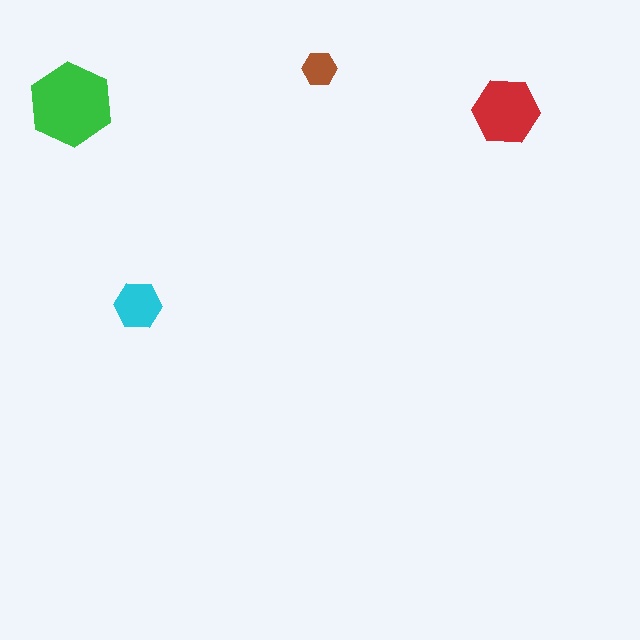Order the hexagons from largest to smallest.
the green one, the red one, the cyan one, the brown one.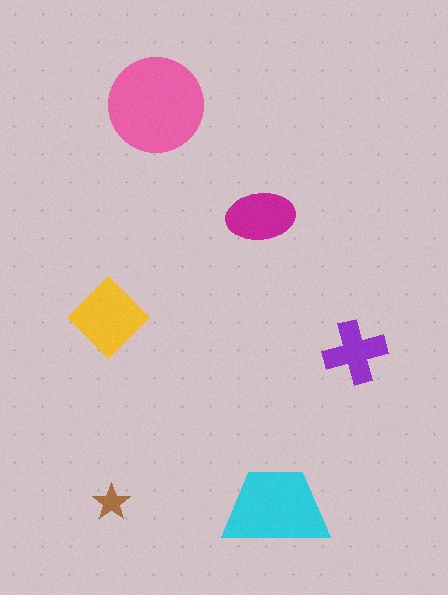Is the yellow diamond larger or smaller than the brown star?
Larger.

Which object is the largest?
The pink circle.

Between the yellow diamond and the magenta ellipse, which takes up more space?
The yellow diamond.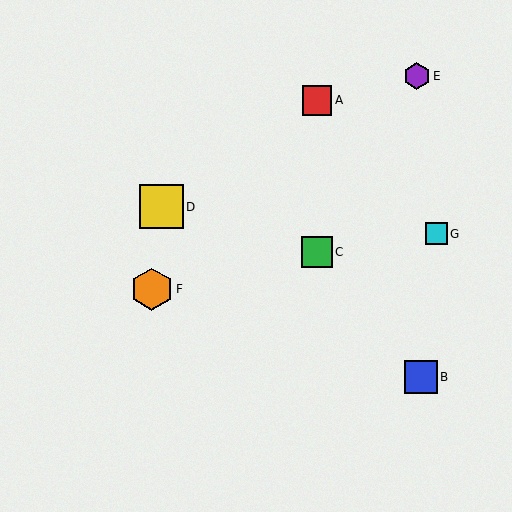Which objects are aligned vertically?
Objects A, C are aligned vertically.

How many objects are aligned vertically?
2 objects (A, C) are aligned vertically.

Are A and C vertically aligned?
Yes, both are at x≈317.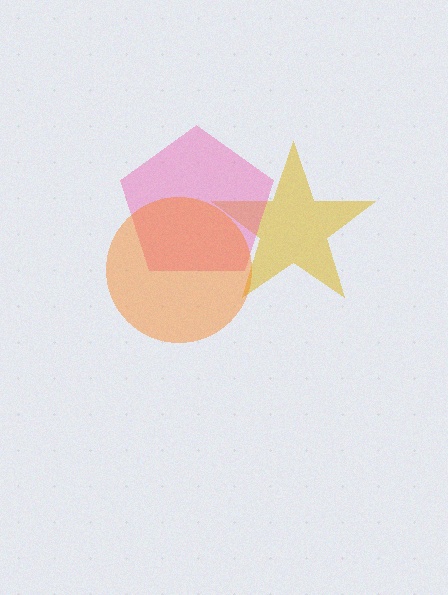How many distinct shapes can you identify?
There are 3 distinct shapes: a yellow star, a pink pentagon, an orange circle.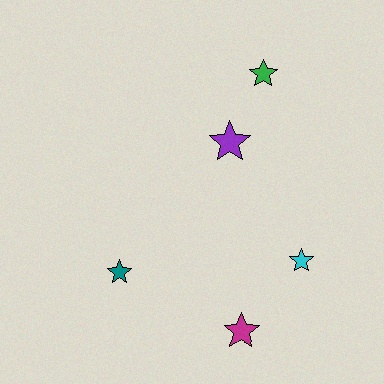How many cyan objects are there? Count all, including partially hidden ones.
There is 1 cyan object.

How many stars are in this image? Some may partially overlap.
There are 5 stars.